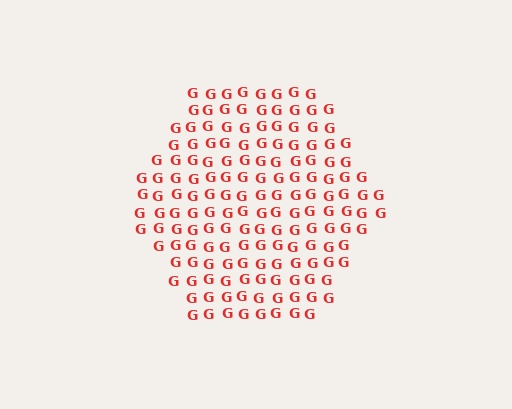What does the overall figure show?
The overall figure shows a hexagon.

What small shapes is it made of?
It is made of small letter G's.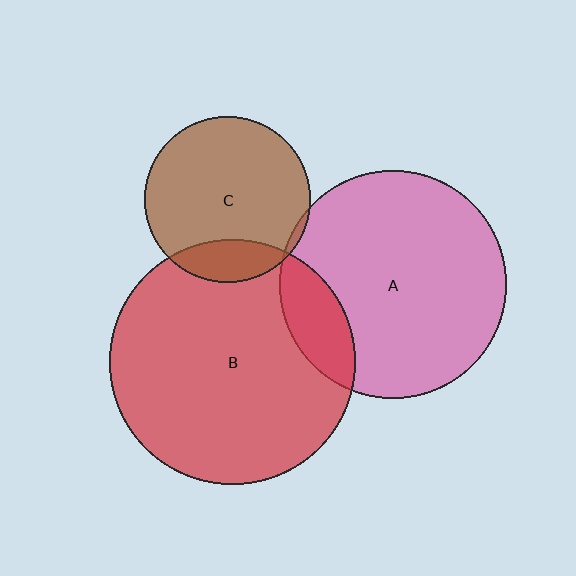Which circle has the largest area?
Circle B (red).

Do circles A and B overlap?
Yes.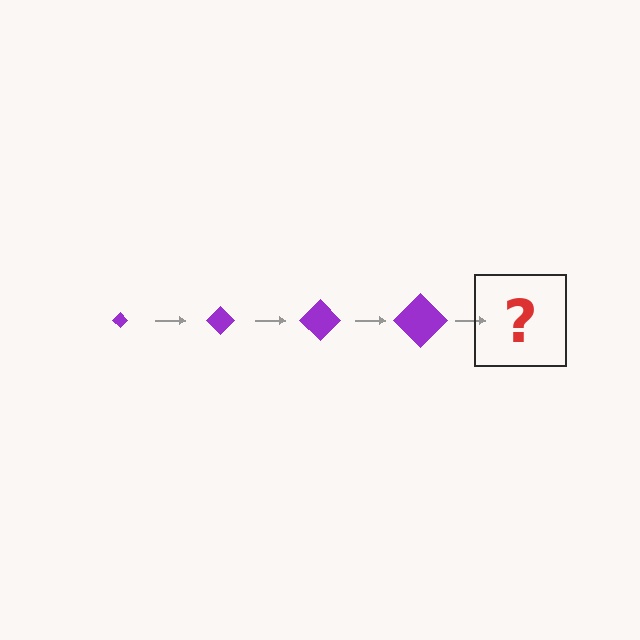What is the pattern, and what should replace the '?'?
The pattern is that the diamond gets progressively larger each step. The '?' should be a purple diamond, larger than the previous one.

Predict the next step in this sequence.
The next step is a purple diamond, larger than the previous one.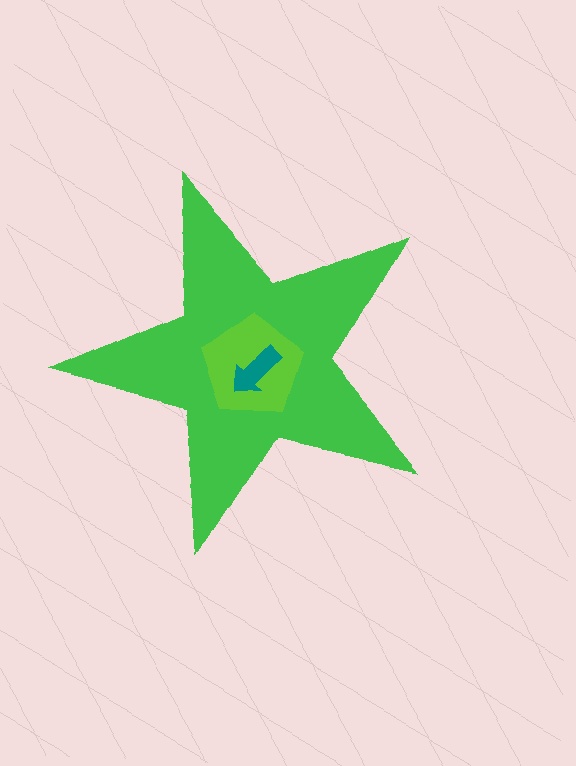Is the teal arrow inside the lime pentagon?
Yes.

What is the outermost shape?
The green star.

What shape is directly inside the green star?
The lime pentagon.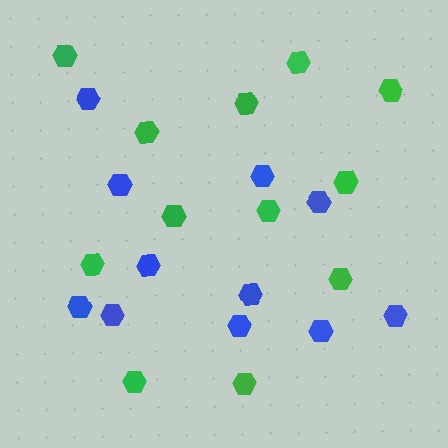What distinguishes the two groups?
There are 2 groups: one group of blue hexagons (11) and one group of green hexagons (12).